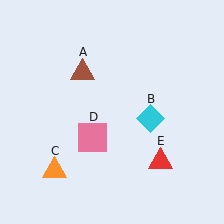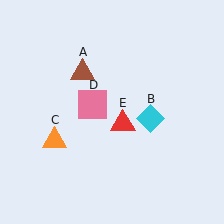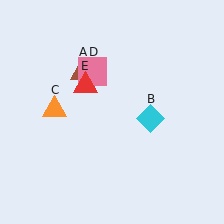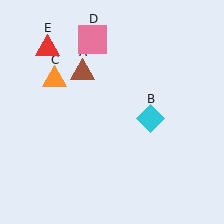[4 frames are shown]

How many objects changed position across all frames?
3 objects changed position: orange triangle (object C), pink square (object D), red triangle (object E).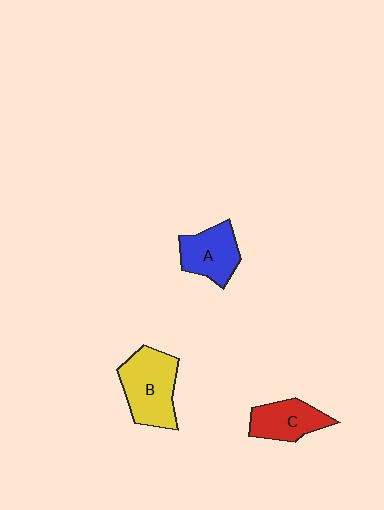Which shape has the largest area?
Shape B (yellow).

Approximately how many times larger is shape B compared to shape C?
Approximately 1.4 times.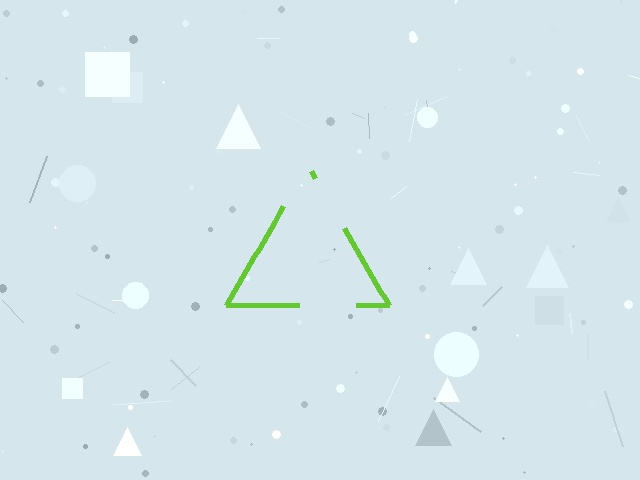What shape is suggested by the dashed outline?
The dashed outline suggests a triangle.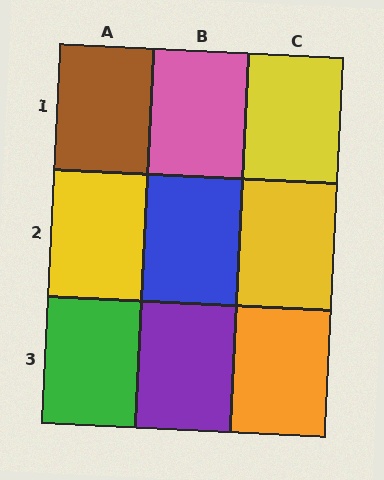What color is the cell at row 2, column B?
Blue.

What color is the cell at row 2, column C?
Yellow.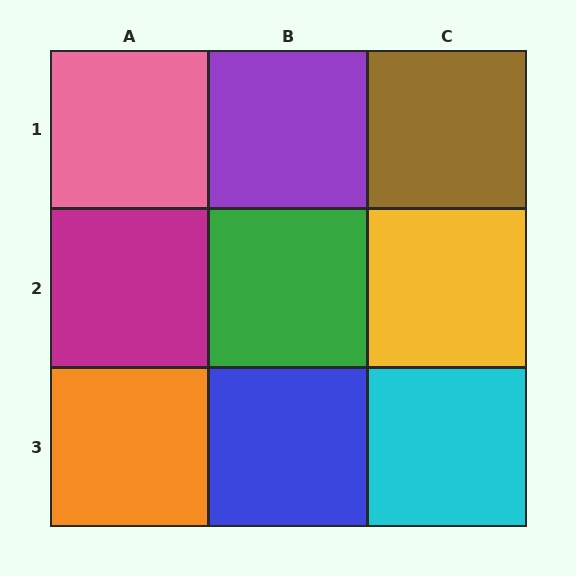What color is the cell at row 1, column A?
Pink.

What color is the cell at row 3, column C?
Cyan.